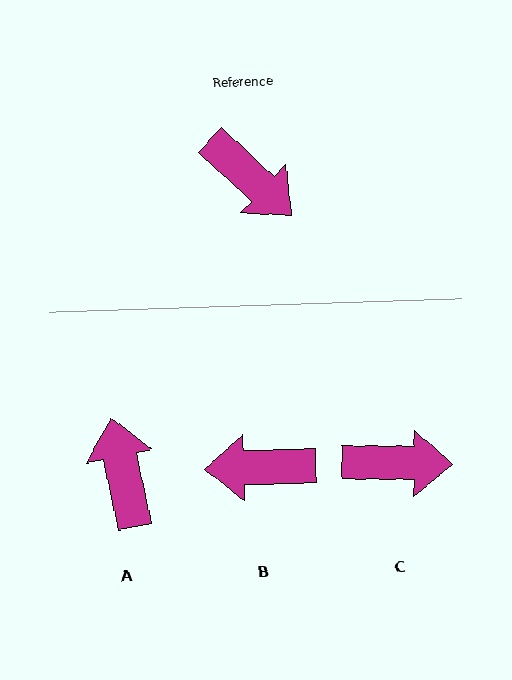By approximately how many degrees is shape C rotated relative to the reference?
Approximately 42 degrees counter-clockwise.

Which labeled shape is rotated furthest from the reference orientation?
A, about 145 degrees away.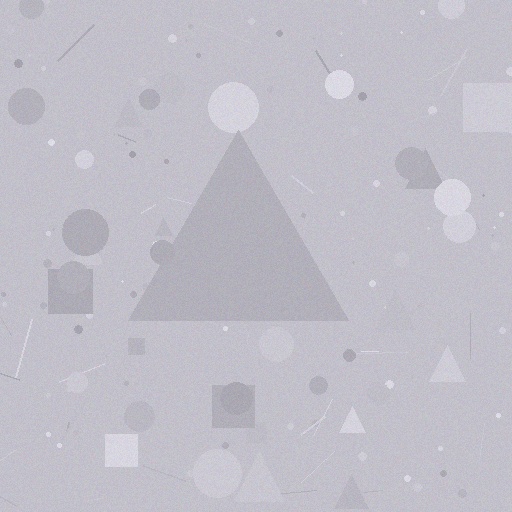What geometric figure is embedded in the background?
A triangle is embedded in the background.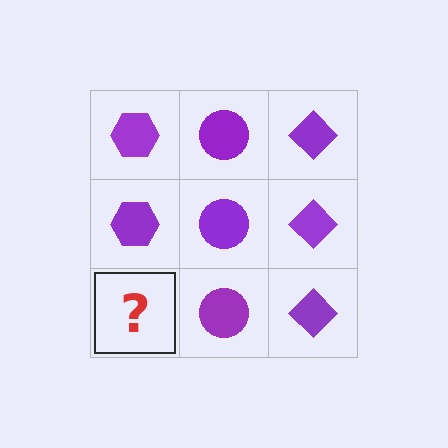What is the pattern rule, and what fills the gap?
The rule is that each column has a consistent shape. The gap should be filled with a purple hexagon.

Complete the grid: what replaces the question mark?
The question mark should be replaced with a purple hexagon.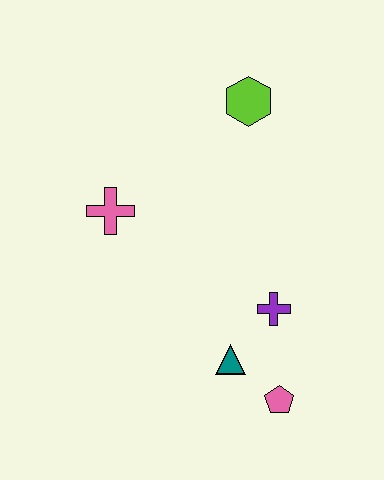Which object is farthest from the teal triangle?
The lime hexagon is farthest from the teal triangle.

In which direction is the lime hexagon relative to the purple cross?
The lime hexagon is above the purple cross.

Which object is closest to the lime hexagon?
The pink cross is closest to the lime hexagon.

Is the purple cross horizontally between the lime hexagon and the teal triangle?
No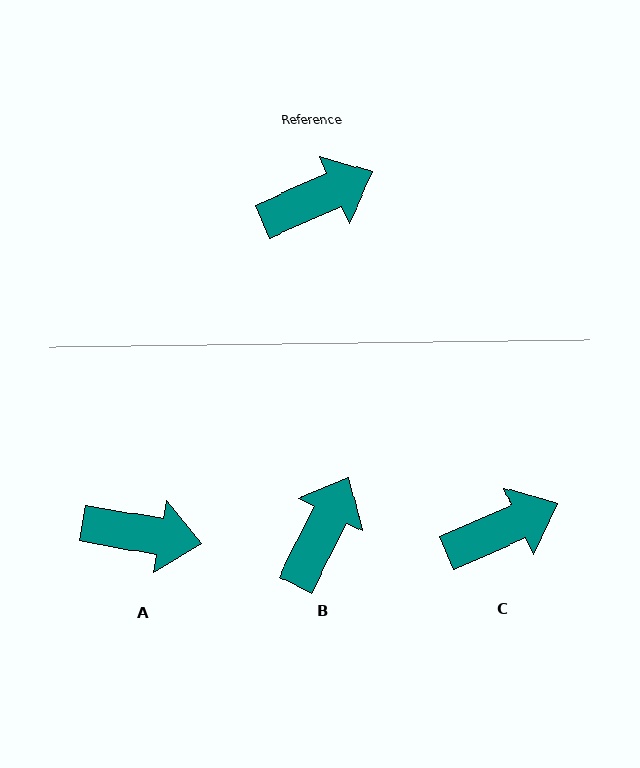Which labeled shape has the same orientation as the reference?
C.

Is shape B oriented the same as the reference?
No, it is off by about 39 degrees.